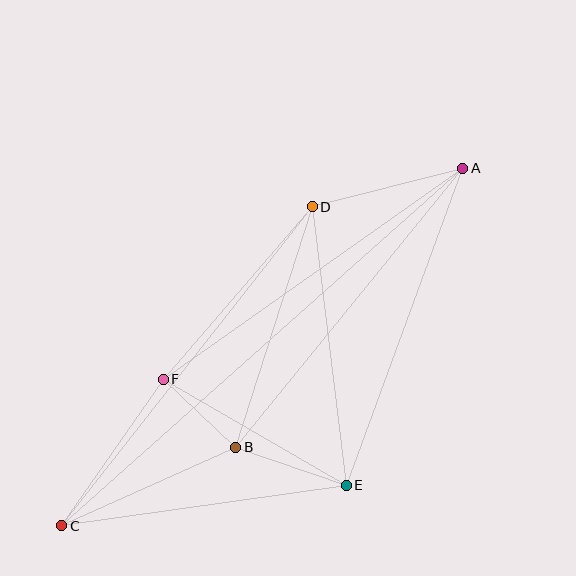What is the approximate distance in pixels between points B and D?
The distance between B and D is approximately 253 pixels.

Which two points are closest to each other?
Points B and F are closest to each other.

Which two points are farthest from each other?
Points A and C are farthest from each other.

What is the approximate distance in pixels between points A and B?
The distance between A and B is approximately 360 pixels.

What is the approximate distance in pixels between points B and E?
The distance between B and E is approximately 117 pixels.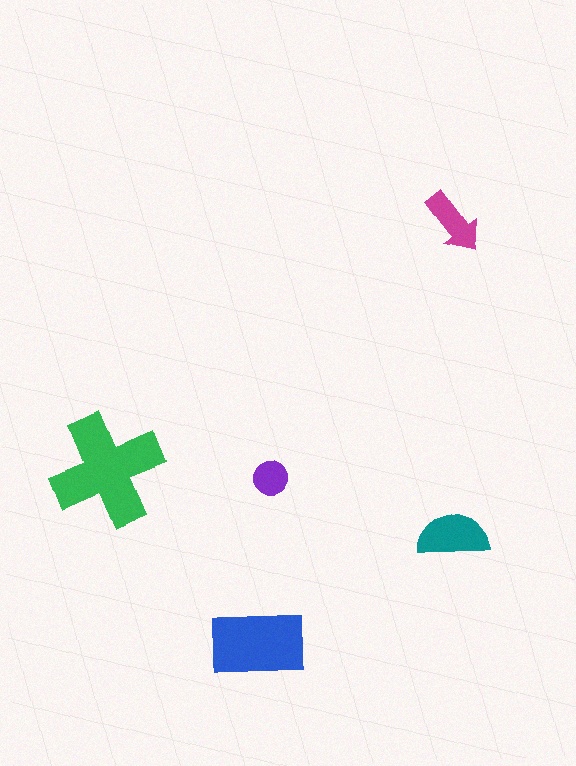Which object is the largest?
The green cross.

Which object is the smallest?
The purple circle.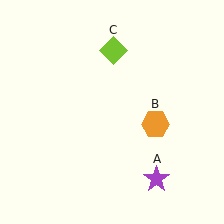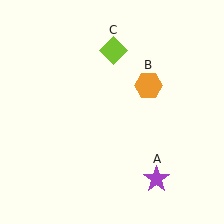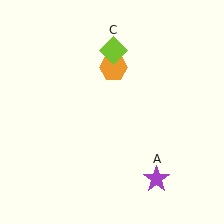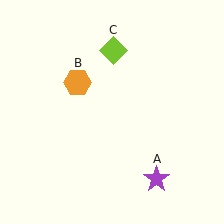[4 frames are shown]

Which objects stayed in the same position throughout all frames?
Purple star (object A) and lime diamond (object C) remained stationary.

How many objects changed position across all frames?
1 object changed position: orange hexagon (object B).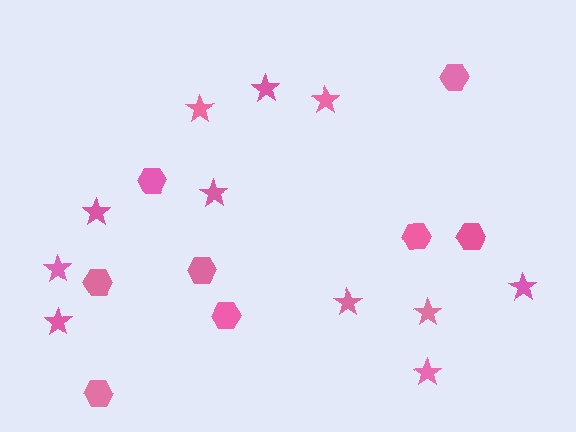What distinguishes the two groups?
There are 2 groups: one group of hexagons (8) and one group of stars (11).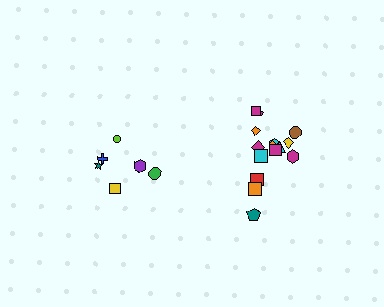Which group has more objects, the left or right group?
The right group.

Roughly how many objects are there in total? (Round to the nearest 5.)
Roughly 20 objects in total.